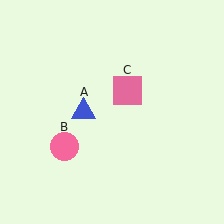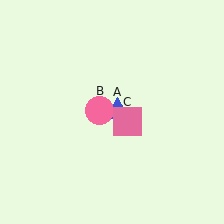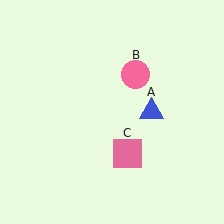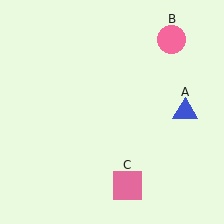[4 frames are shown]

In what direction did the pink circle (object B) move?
The pink circle (object B) moved up and to the right.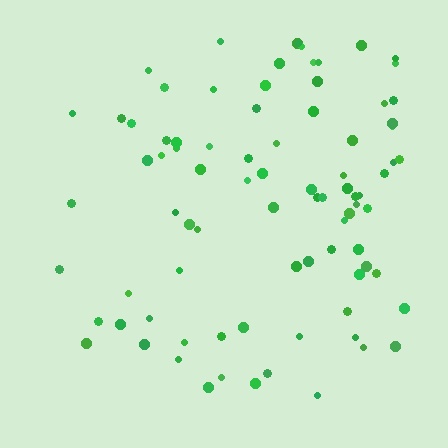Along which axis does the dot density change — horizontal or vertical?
Horizontal.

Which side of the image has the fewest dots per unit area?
The left.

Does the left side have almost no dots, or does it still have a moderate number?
Still a moderate number, just noticeably fewer than the right.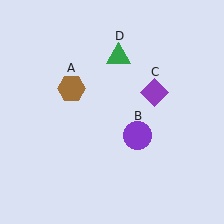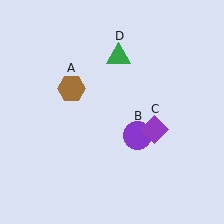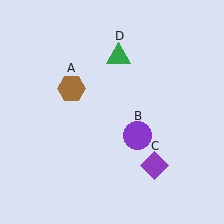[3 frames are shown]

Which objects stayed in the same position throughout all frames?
Brown hexagon (object A) and purple circle (object B) and green triangle (object D) remained stationary.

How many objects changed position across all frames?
1 object changed position: purple diamond (object C).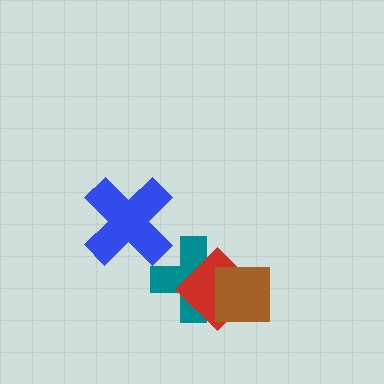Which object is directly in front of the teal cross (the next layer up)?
The red diamond is directly in front of the teal cross.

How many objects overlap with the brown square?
2 objects overlap with the brown square.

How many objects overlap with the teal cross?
2 objects overlap with the teal cross.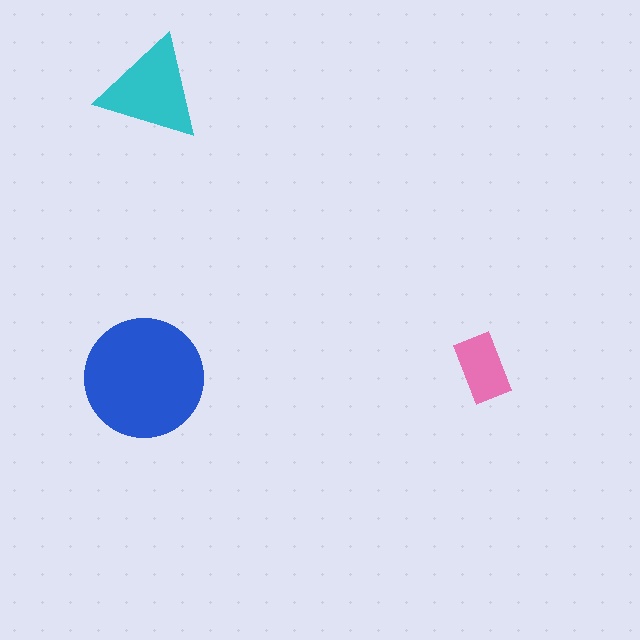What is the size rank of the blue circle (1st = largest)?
1st.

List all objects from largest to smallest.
The blue circle, the cyan triangle, the pink rectangle.